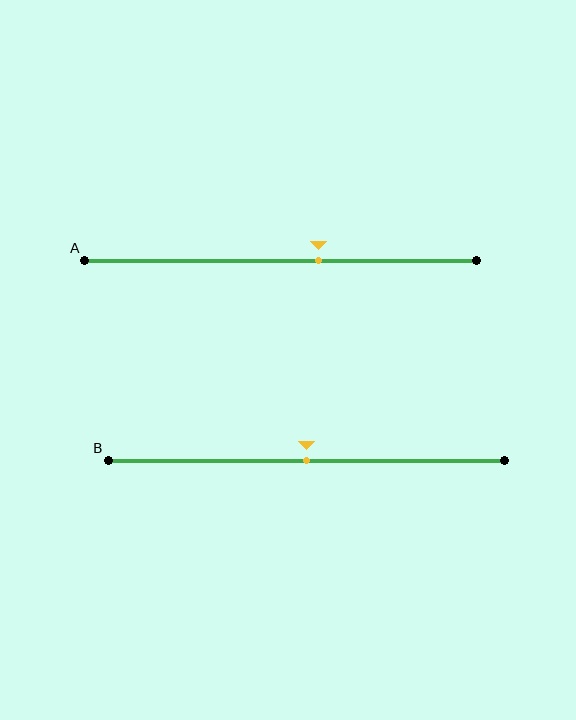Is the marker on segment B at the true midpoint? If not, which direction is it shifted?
Yes, the marker on segment B is at the true midpoint.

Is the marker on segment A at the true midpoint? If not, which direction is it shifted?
No, the marker on segment A is shifted to the right by about 10% of the segment length.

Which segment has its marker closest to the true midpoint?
Segment B has its marker closest to the true midpoint.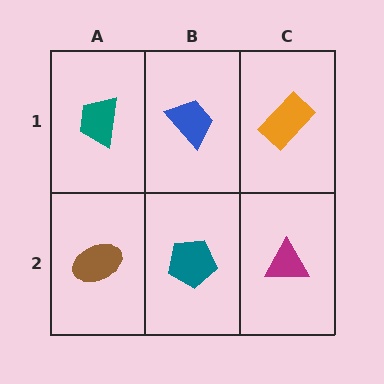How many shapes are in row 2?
3 shapes.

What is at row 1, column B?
A blue trapezoid.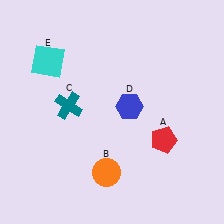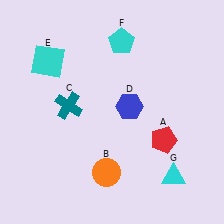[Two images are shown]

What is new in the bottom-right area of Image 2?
A cyan triangle (G) was added in the bottom-right area of Image 2.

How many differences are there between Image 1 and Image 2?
There are 2 differences between the two images.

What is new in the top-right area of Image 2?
A cyan pentagon (F) was added in the top-right area of Image 2.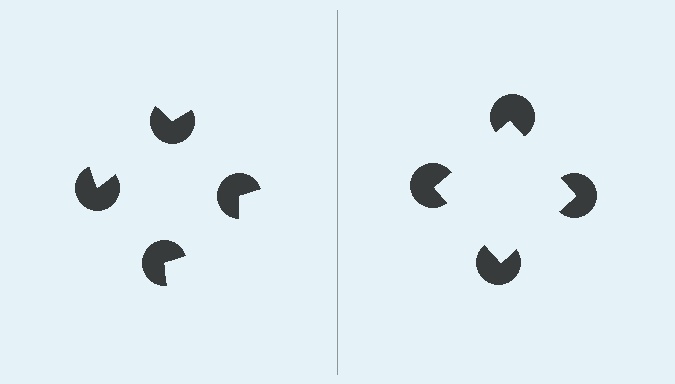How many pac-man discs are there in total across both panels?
8 — 4 on each side.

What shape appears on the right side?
An illusory square.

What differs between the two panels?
The pac-man discs are positioned identically on both sides; only the wedge orientations differ. On the right they align to a square; on the left they are misaligned.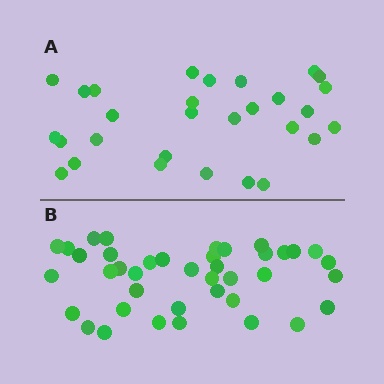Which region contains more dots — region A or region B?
Region B (the bottom region) has more dots.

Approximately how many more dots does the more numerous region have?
Region B has roughly 12 or so more dots than region A.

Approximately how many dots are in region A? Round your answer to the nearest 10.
About 30 dots. (The exact count is 29, which rounds to 30.)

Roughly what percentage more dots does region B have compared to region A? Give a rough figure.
About 40% more.